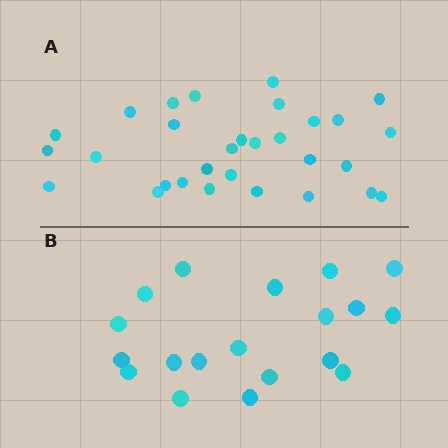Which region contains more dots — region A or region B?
Region A (the top region) has more dots.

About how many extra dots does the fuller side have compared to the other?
Region A has roughly 12 or so more dots than region B.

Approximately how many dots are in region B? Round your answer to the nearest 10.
About 20 dots. (The exact count is 19, which rounds to 20.)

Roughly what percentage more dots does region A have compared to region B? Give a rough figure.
About 60% more.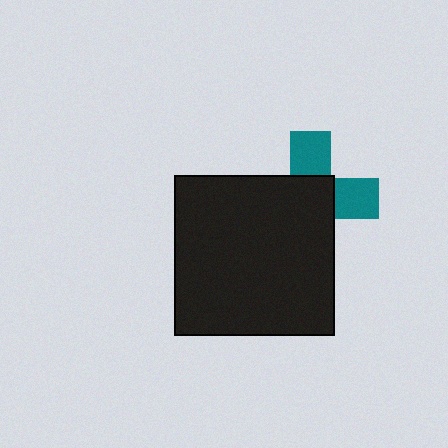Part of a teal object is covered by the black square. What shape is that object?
It is a cross.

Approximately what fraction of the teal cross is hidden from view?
Roughly 62% of the teal cross is hidden behind the black square.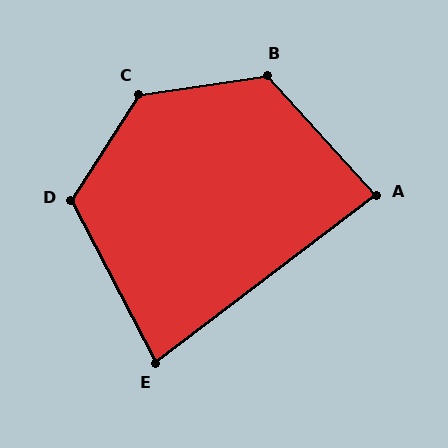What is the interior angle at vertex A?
Approximately 85 degrees (approximately right).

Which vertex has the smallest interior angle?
E, at approximately 80 degrees.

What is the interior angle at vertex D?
Approximately 120 degrees (obtuse).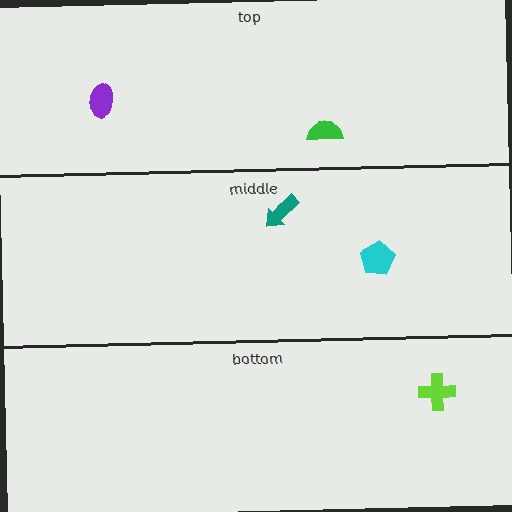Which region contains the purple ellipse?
The top region.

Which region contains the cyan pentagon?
The middle region.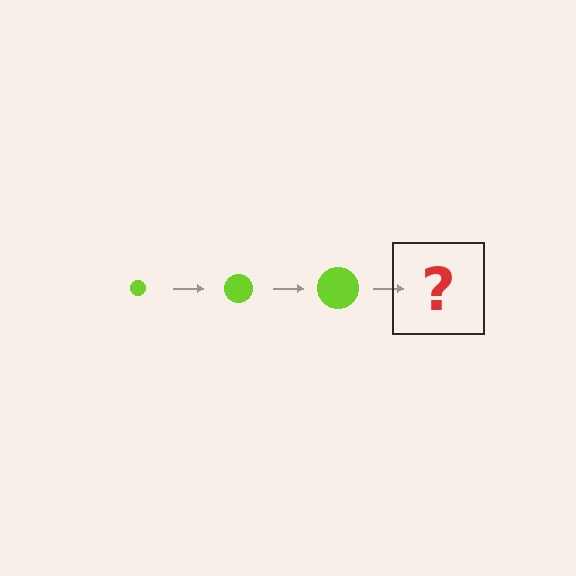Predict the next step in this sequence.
The next step is a lime circle, larger than the previous one.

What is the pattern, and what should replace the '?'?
The pattern is that the circle gets progressively larger each step. The '?' should be a lime circle, larger than the previous one.